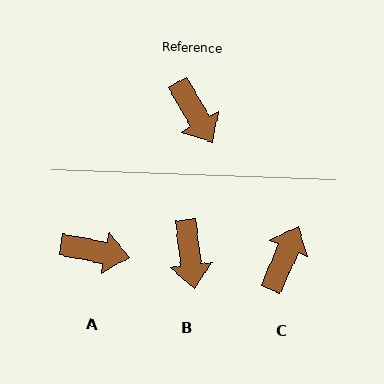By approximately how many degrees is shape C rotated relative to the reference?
Approximately 126 degrees counter-clockwise.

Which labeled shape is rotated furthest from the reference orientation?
C, about 126 degrees away.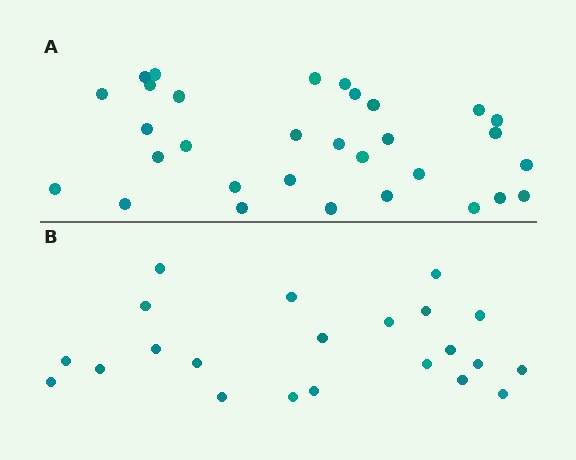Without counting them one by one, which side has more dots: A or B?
Region A (the top region) has more dots.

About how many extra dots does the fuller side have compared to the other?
Region A has roughly 8 or so more dots than region B.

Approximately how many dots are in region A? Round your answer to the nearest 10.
About 30 dots. (The exact count is 31, which rounds to 30.)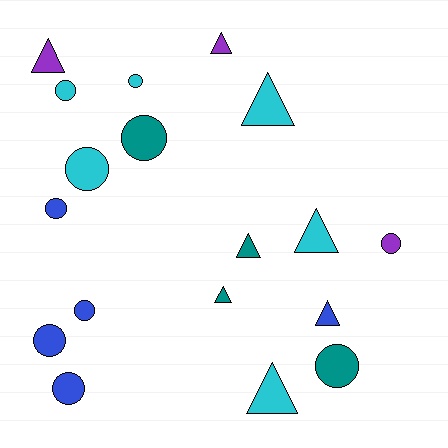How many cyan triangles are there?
There are 3 cyan triangles.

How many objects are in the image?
There are 18 objects.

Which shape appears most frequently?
Circle, with 10 objects.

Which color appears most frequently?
Cyan, with 6 objects.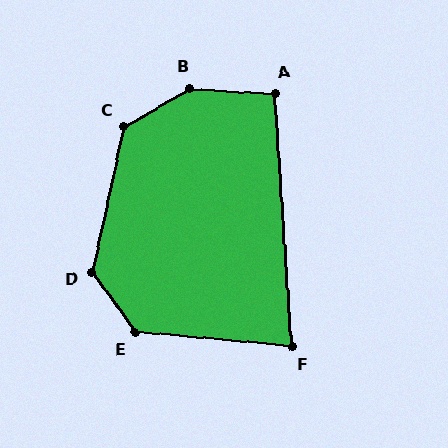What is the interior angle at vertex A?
Approximately 97 degrees (obtuse).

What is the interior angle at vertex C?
Approximately 132 degrees (obtuse).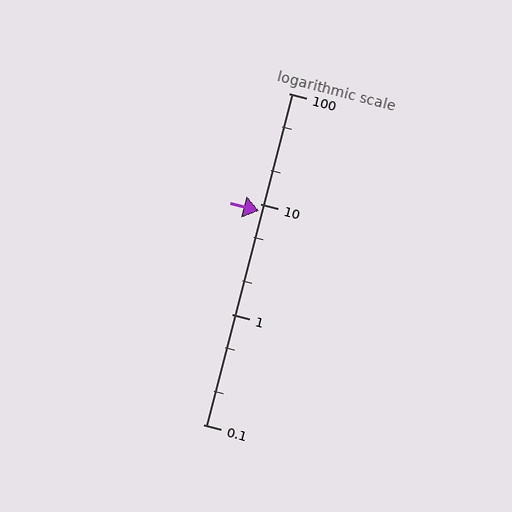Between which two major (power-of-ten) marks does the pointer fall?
The pointer is between 1 and 10.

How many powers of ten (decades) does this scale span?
The scale spans 3 decades, from 0.1 to 100.